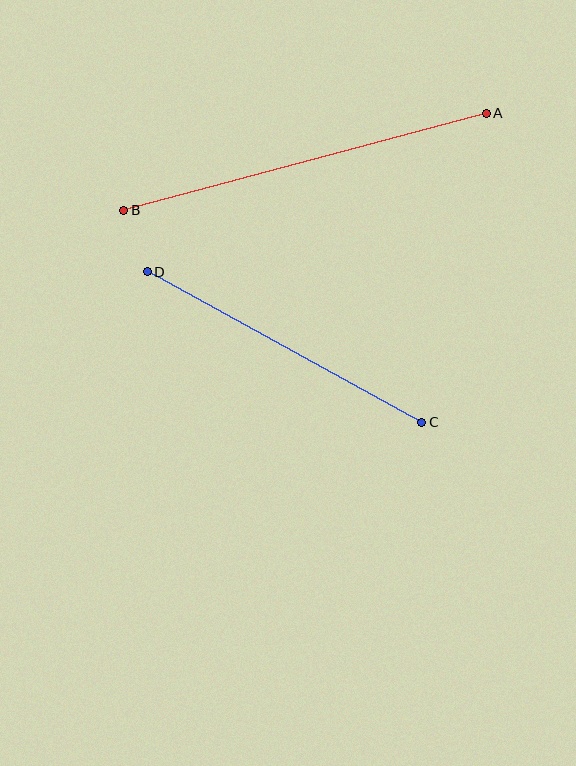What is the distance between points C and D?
The distance is approximately 313 pixels.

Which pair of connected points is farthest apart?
Points A and B are farthest apart.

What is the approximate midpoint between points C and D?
The midpoint is at approximately (284, 347) pixels.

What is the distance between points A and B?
The distance is approximately 375 pixels.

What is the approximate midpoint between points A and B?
The midpoint is at approximately (305, 162) pixels.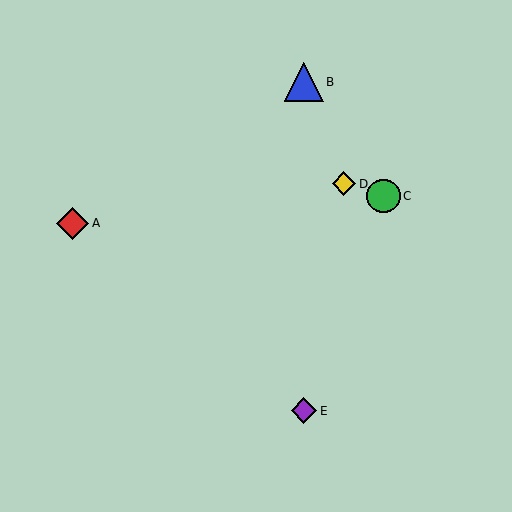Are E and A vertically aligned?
No, E is at x≈304 and A is at x≈72.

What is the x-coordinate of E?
Object E is at x≈304.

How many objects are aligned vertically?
2 objects (B, E) are aligned vertically.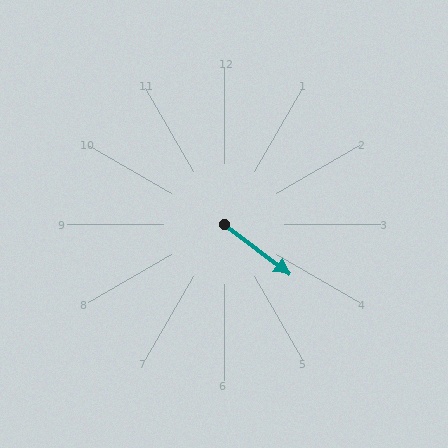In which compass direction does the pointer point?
Southeast.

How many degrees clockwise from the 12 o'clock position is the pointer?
Approximately 127 degrees.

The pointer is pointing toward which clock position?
Roughly 4 o'clock.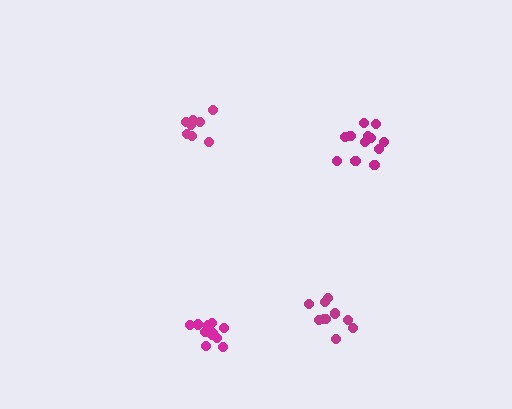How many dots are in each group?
Group 1: 11 dots, Group 2: 13 dots, Group 3: 8 dots, Group 4: 10 dots (42 total).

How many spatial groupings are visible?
There are 4 spatial groupings.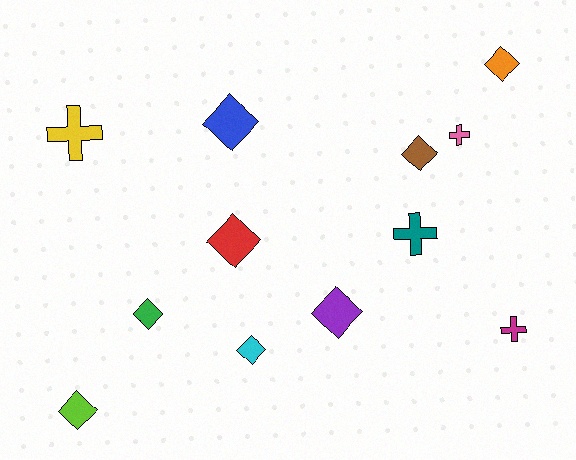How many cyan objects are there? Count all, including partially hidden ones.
There is 1 cyan object.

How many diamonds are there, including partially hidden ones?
There are 8 diamonds.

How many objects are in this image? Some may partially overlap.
There are 12 objects.